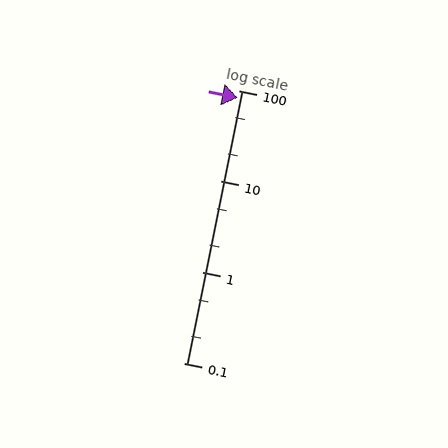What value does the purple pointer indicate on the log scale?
The pointer indicates approximately 83.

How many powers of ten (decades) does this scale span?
The scale spans 3 decades, from 0.1 to 100.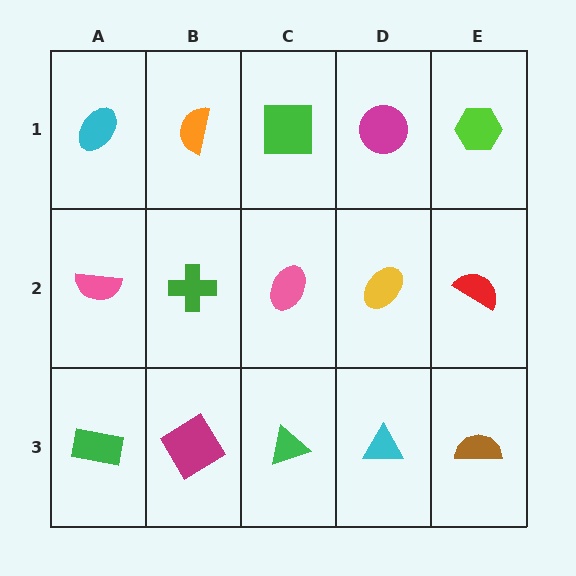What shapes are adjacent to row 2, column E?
A lime hexagon (row 1, column E), a brown semicircle (row 3, column E), a yellow ellipse (row 2, column D).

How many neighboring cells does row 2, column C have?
4.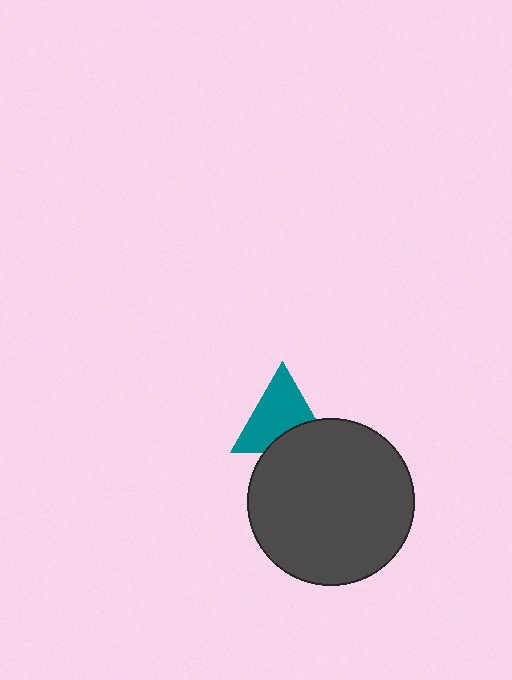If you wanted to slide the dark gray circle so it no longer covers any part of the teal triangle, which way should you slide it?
Slide it down — that is the most direct way to separate the two shapes.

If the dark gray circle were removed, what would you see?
You would see the complete teal triangle.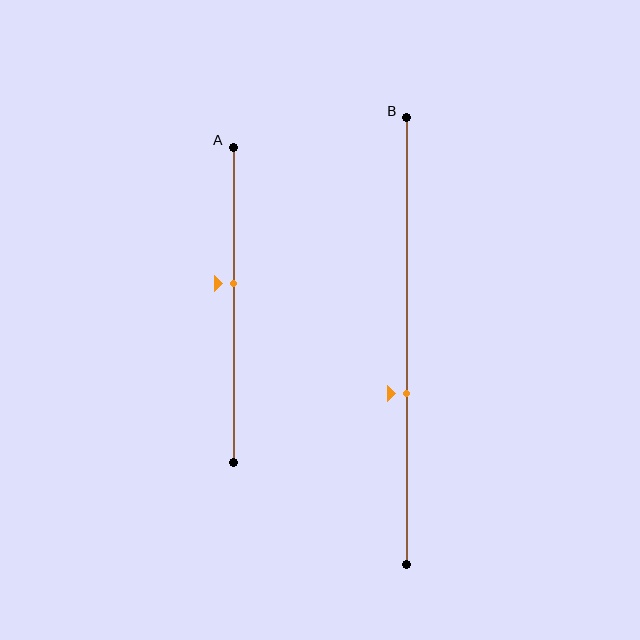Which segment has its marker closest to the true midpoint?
Segment A has its marker closest to the true midpoint.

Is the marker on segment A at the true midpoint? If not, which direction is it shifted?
No, the marker on segment A is shifted upward by about 7% of the segment length.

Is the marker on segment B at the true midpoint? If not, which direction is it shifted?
No, the marker on segment B is shifted downward by about 12% of the segment length.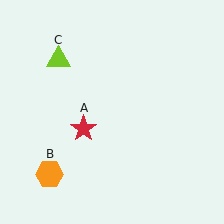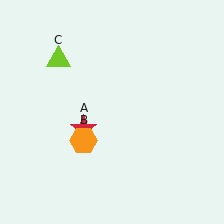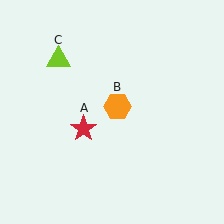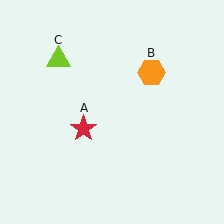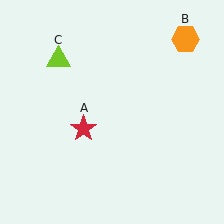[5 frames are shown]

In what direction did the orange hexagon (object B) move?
The orange hexagon (object B) moved up and to the right.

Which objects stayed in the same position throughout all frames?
Red star (object A) and lime triangle (object C) remained stationary.